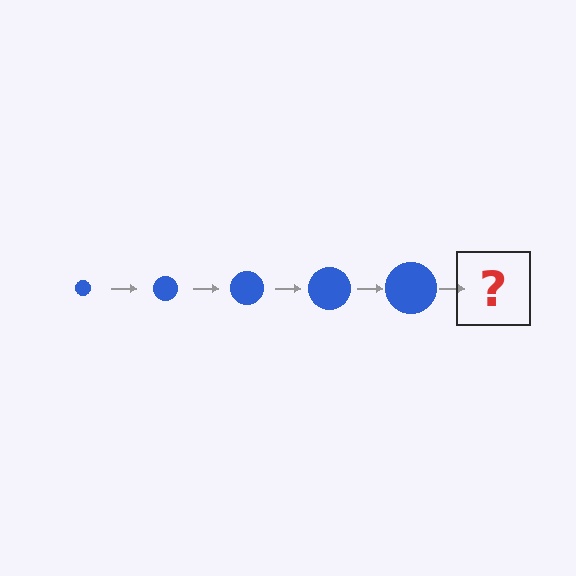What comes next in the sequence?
The next element should be a blue circle, larger than the previous one.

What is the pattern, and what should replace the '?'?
The pattern is that the circle gets progressively larger each step. The '?' should be a blue circle, larger than the previous one.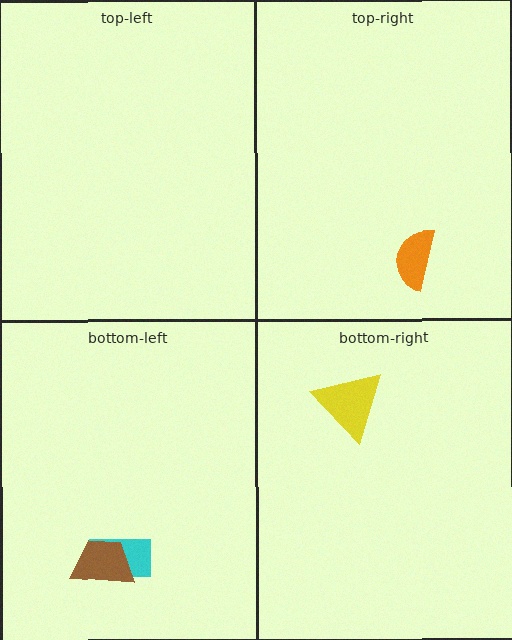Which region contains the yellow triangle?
The bottom-right region.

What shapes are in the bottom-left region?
The cyan rectangle, the brown trapezoid.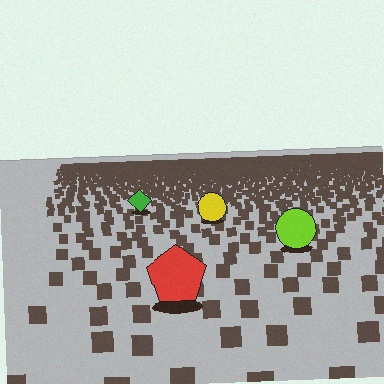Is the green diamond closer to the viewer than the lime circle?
No. The lime circle is closer — you can tell from the texture gradient: the ground texture is coarser near it.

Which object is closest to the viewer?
The red pentagon is closest. The texture marks near it are larger and more spread out.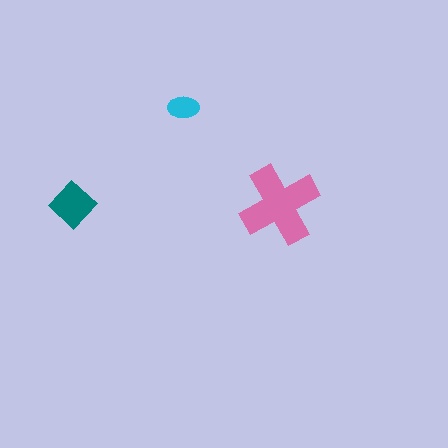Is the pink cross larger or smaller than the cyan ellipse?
Larger.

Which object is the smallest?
The cyan ellipse.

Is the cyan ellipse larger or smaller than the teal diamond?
Smaller.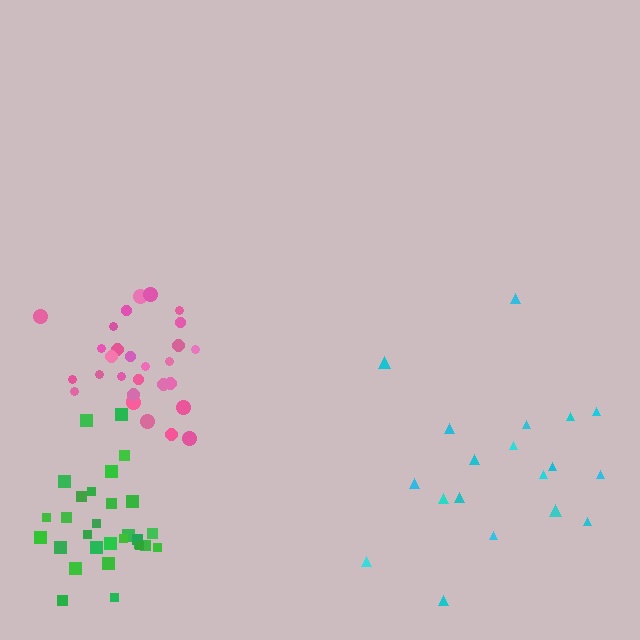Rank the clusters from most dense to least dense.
green, pink, cyan.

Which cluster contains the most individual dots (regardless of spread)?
Pink (29).